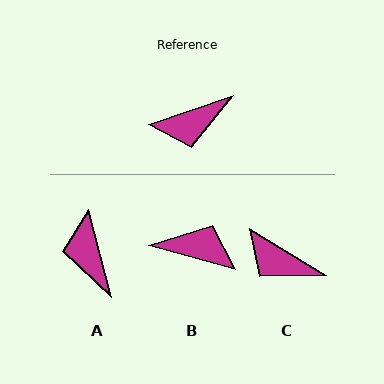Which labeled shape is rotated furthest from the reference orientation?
B, about 146 degrees away.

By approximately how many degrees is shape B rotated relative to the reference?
Approximately 146 degrees counter-clockwise.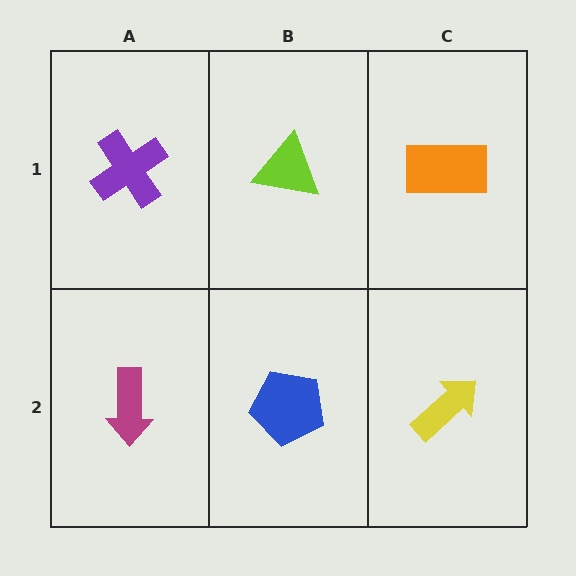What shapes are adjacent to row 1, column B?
A blue pentagon (row 2, column B), a purple cross (row 1, column A), an orange rectangle (row 1, column C).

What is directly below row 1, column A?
A magenta arrow.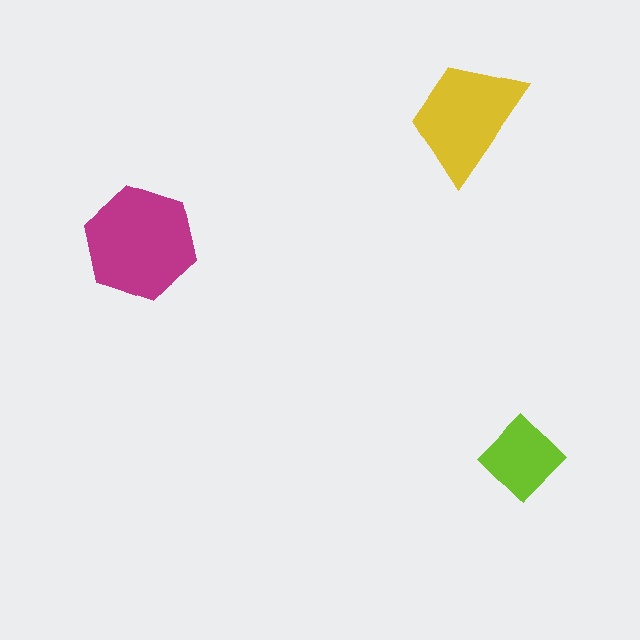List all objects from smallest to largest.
The lime diamond, the yellow trapezoid, the magenta hexagon.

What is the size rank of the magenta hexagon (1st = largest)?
1st.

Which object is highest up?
The yellow trapezoid is topmost.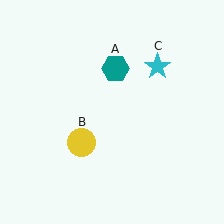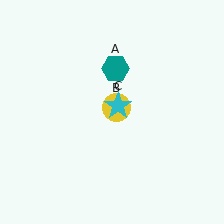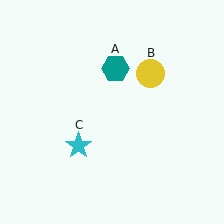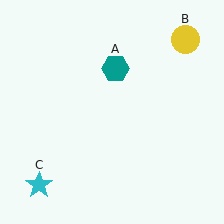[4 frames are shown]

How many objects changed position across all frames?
2 objects changed position: yellow circle (object B), cyan star (object C).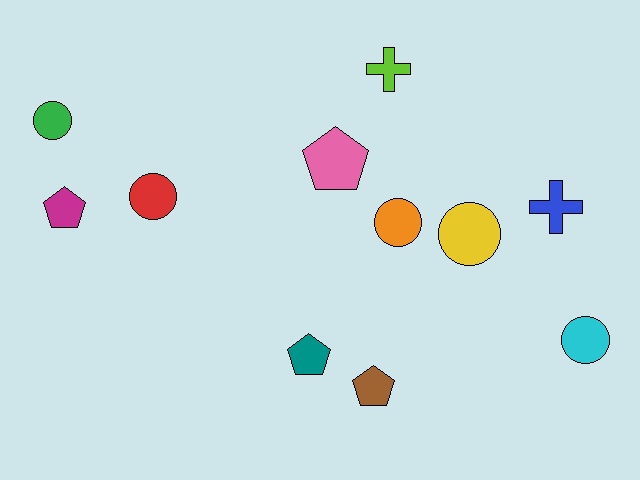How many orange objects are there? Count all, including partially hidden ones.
There is 1 orange object.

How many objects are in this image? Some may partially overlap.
There are 11 objects.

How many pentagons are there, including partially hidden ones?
There are 4 pentagons.